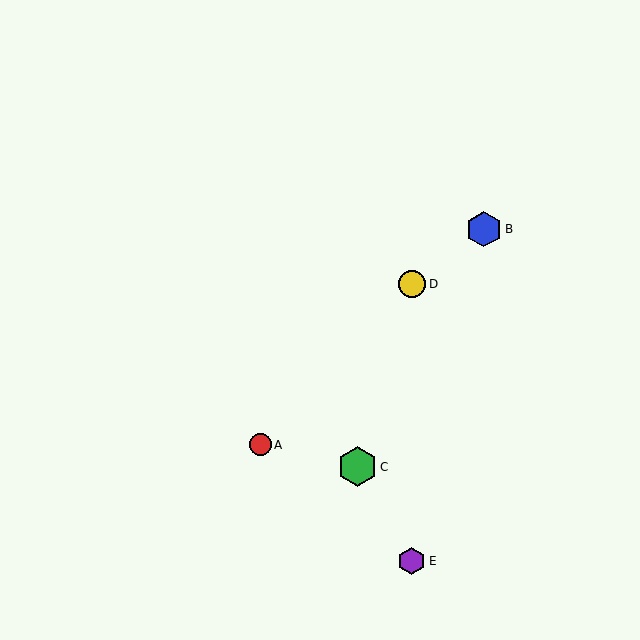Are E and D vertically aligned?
Yes, both are at x≈412.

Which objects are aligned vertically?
Objects D, E are aligned vertically.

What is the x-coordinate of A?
Object A is at x≈260.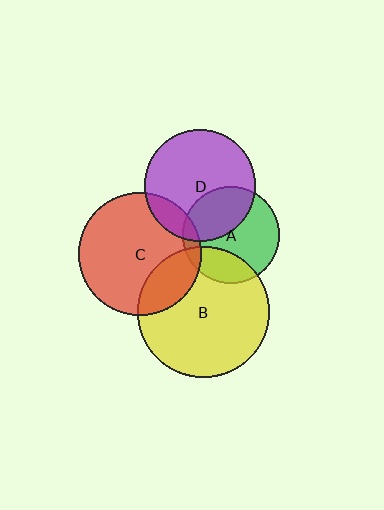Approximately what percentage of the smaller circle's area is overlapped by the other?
Approximately 15%.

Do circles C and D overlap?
Yes.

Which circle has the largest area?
Circle B (yellow).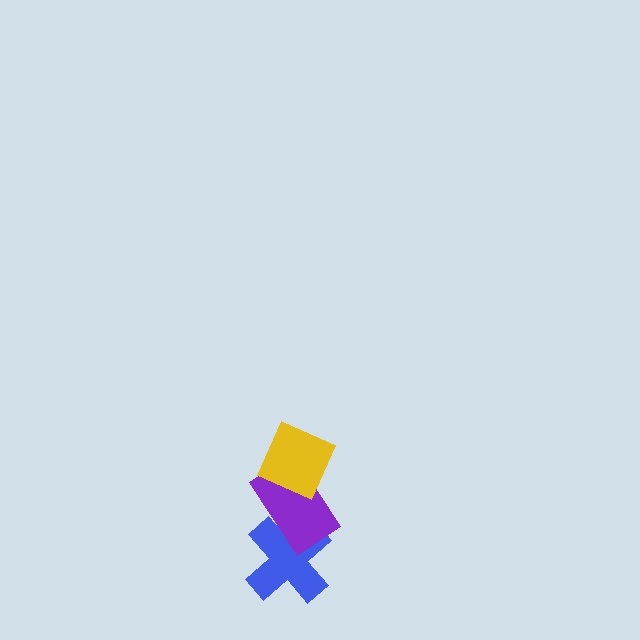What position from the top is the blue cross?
The blue cross is 3rd from the top.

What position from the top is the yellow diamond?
The yellow diamond is 1st from the top.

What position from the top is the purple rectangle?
The purple rectangle is 2nd from the top.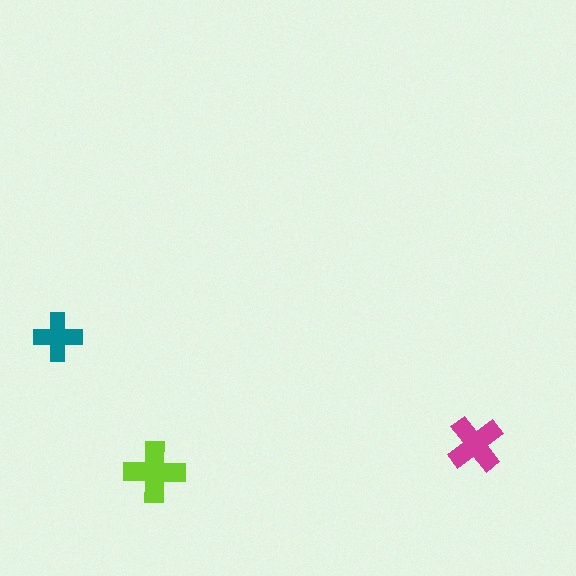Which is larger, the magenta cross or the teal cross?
The magenta one.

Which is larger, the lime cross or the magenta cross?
The lime one.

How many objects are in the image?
There are 3 objects in the image.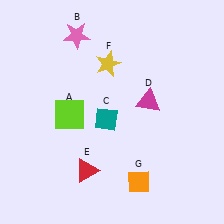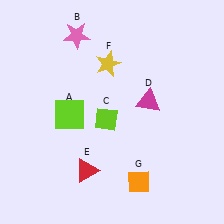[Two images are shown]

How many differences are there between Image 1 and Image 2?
There is 1 difference between the two images.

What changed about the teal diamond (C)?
In Image 1, C is teal. In Image 2, it changed to lime.